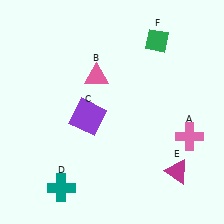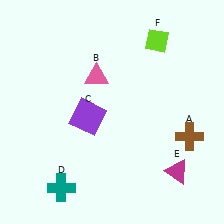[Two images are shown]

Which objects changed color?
A changed from pink to brown. F changed from green to lime.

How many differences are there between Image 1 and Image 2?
There are 2 differences between the two images.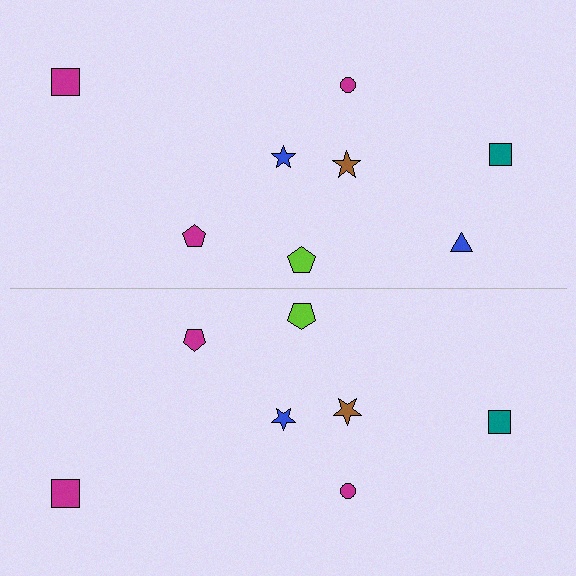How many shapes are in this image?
There are 15 shapes in this image.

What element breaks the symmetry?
A blue triangle is missing from the bottom side.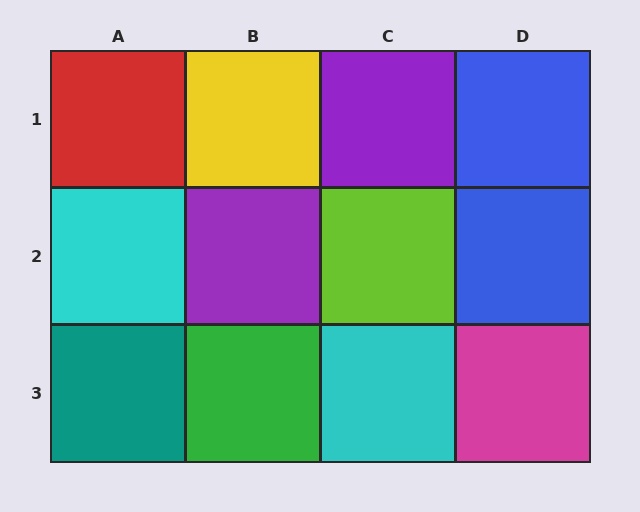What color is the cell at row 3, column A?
Teal.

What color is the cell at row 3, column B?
Green.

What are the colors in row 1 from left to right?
Red, yellow, purple, blue.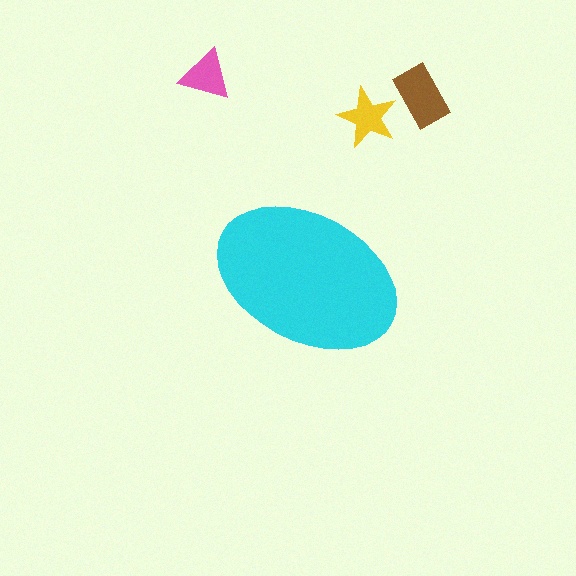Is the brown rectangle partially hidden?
No, the brown rectangle is fully visible.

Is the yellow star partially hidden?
No, the yellow star is fully visible.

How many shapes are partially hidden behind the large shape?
0 shapes are partially hidden.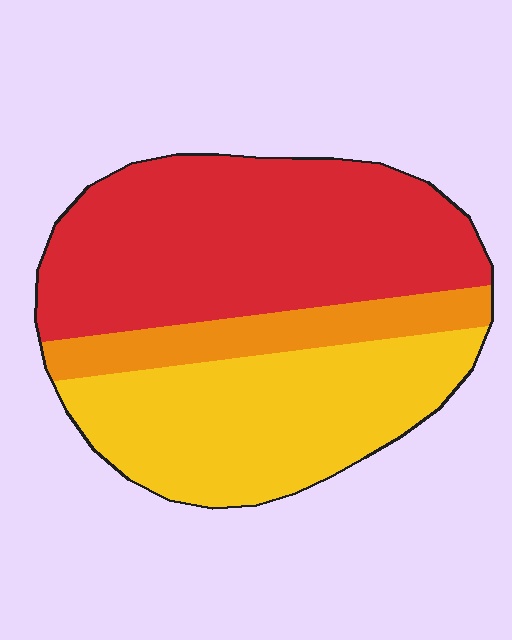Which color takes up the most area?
Red, at roughly 50%.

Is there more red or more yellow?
Red.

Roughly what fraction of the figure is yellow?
Yellow takes up between a quarter and a half of the figure.